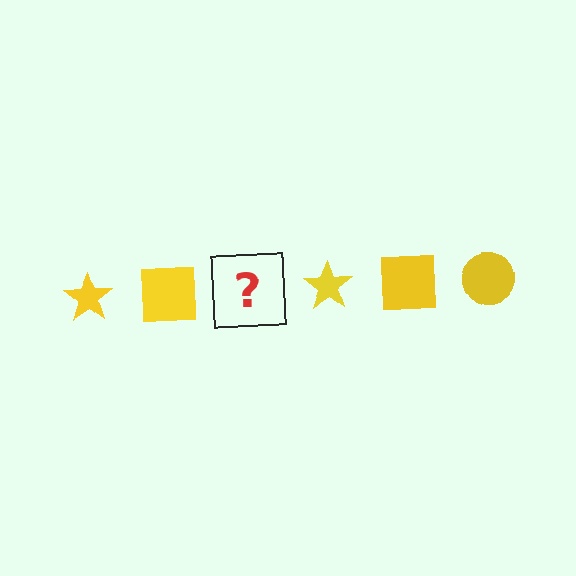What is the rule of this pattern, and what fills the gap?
The rule is that the pattern cycles through star, square, circle shapes in yellow. The gap should be filled with a yellow circle.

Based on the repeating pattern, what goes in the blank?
The blank should be a yellow circle.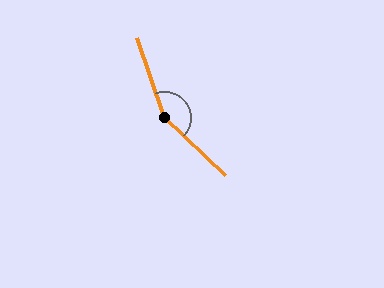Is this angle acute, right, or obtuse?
It is obtuse.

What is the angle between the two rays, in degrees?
Approximately 152 degrees.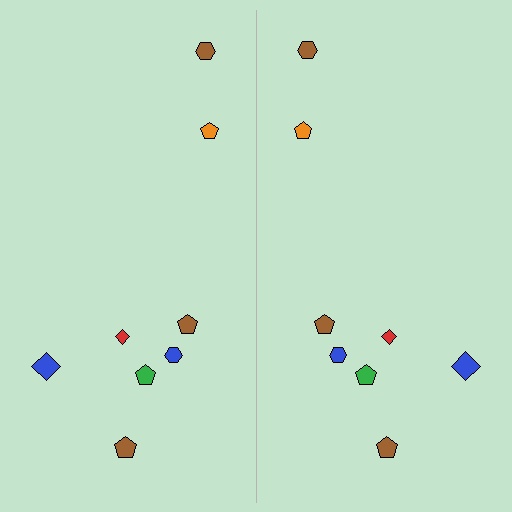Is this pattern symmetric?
Yes, this pattern has bilateral (reflection) symmetry.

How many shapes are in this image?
There are 16 shapes in this image.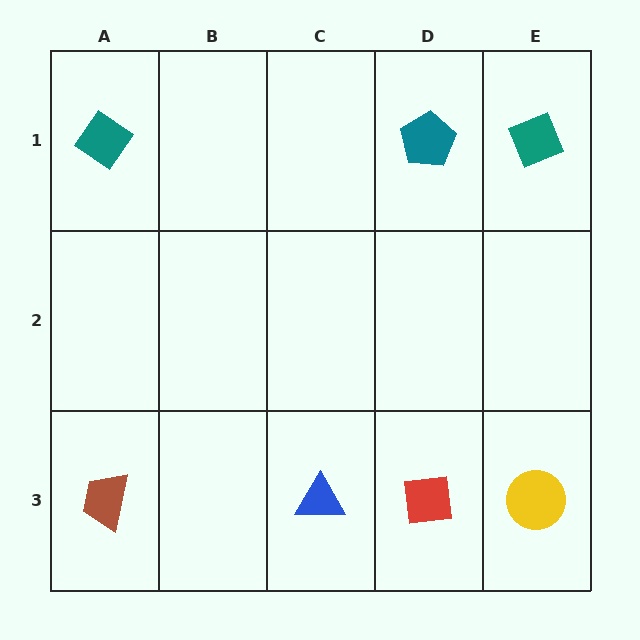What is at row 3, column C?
A blue triangle.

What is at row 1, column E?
A teal diamond.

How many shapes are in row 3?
4 shapes.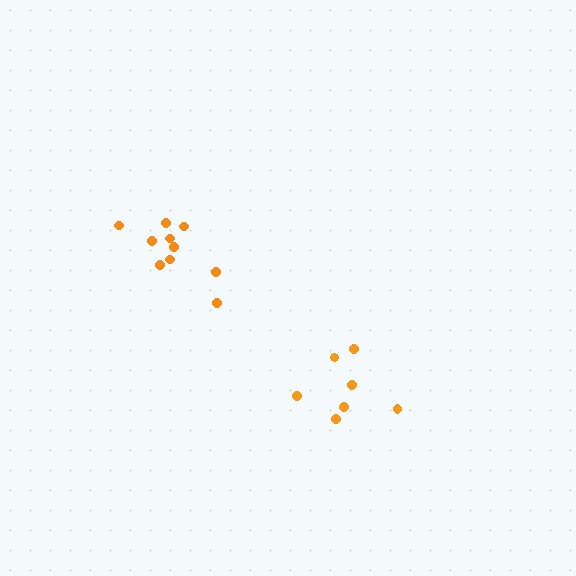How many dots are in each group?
Group 1: 7 dots, Group 2: 10 dots (17 total).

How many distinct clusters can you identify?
There are 2 distinct clusters.